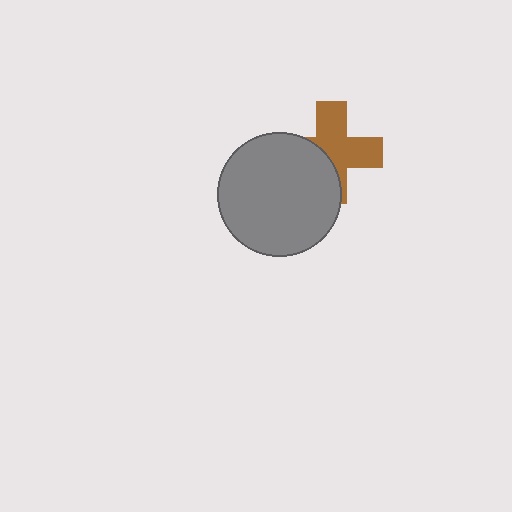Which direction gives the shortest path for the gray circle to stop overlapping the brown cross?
Moving toward the lower-left gives the shortest separation.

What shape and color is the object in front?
The object in front is a gray circle.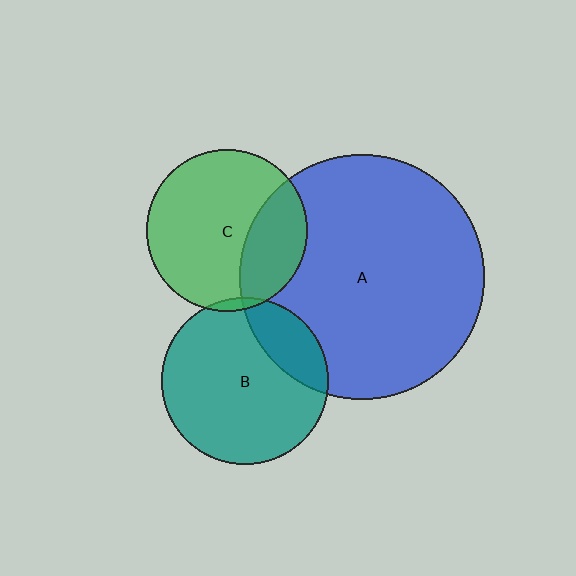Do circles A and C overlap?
Yes.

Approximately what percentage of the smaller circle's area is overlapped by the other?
Approximately 30%.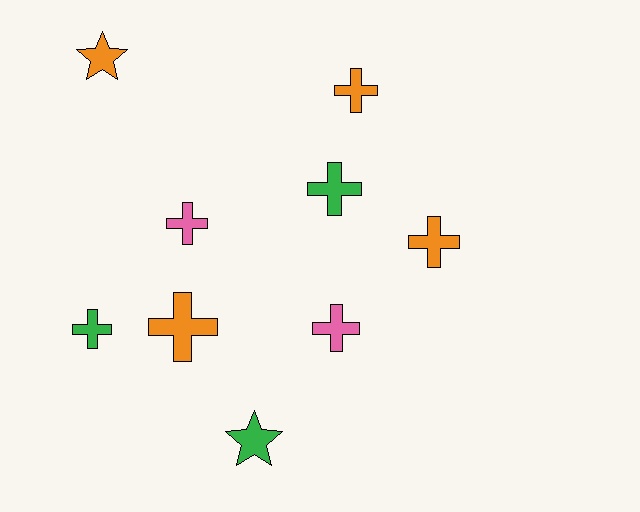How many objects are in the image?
There are 9 objects.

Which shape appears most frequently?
Cross, with 7 objects.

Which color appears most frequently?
Orange, with 4 objects.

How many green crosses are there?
There are 2 green crosses.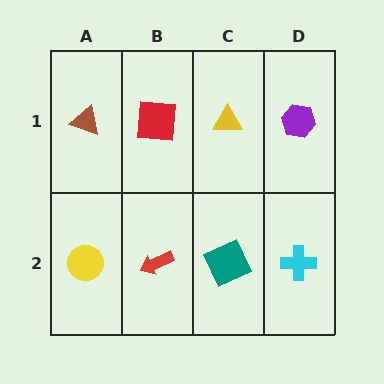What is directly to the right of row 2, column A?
A red arrow.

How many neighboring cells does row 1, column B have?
3.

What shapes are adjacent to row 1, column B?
A red arrow (row 2, column B), a brown triangle (row 1, column A), a yellow triangle (row 1, column C).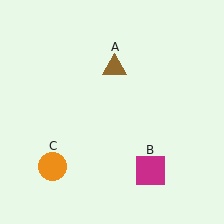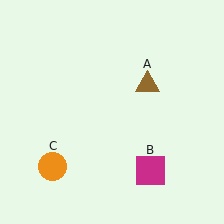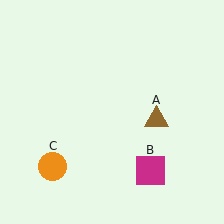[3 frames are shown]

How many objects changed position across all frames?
1 object changed position: brown triangle (object A).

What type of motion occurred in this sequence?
The brown triangle (object A) rotated clockwise around the center of the scene.